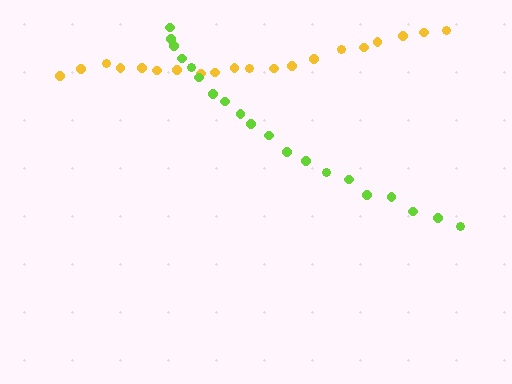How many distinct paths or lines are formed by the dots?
There are 2 distinct paths.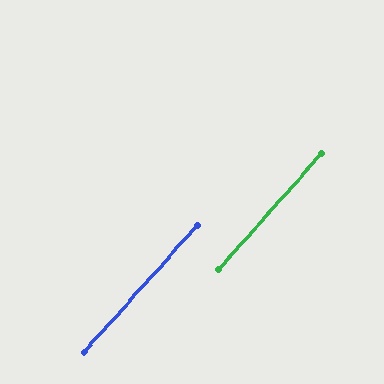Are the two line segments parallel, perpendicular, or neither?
Parallel — their directions differ by only 0.3°.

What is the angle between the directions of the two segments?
Approximately 0 degrees.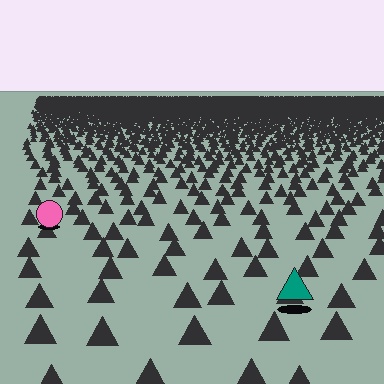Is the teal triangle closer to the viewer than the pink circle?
Yes. The teal triangle is closer — you can tell from the texture gradient: the ground texture is coarser near it.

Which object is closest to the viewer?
The teal triangle is closest. The texture marks near it are larger and more spread out.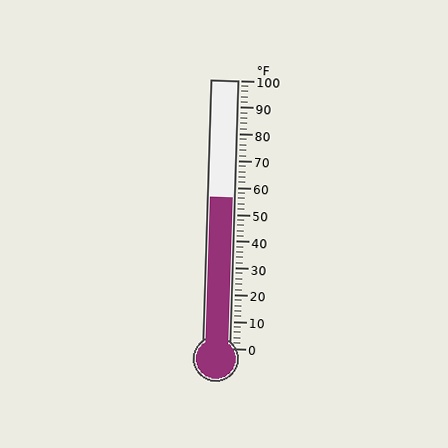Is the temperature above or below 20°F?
The temperature is above 20°F.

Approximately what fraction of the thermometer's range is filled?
The thermometer is filled to approximately 55% of its range.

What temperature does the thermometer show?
The thermometer shows approximately 56°F.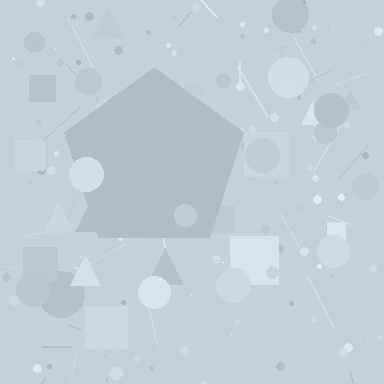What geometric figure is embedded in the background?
A pentagon is embedded in the background.